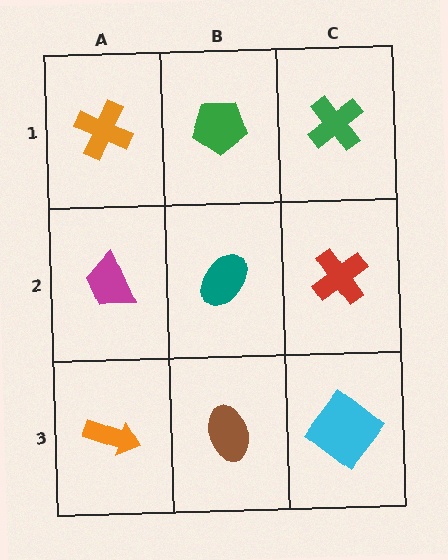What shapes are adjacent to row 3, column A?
A magenta trapezoid (row 2, column A), a brown ellipse (row 3, column B).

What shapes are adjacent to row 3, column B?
A teal ellipse (row 2, column B), an orange arrow (row 3, column A), a cyan diamond (row 3, column C).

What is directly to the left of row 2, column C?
A teal ellipse.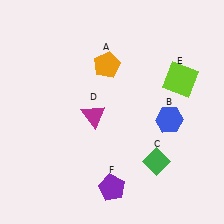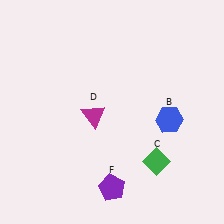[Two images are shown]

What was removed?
The lime square (E), the orange pentagon (A) were removed in Image 2.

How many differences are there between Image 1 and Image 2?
There are 2 differences between the two images.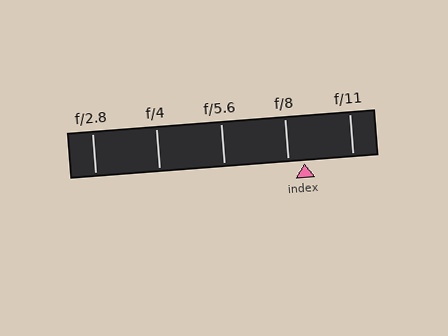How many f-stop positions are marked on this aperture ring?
There are 5 f-stop positions marked.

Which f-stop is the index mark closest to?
The index mark is closest to f/8.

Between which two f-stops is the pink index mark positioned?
The index mark is between f/8 and f/11.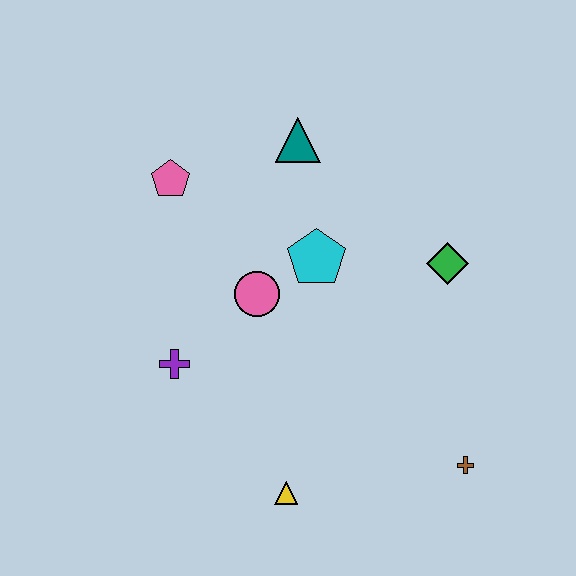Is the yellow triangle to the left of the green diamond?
Yes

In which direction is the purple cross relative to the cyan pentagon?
The purple cross is to the left of the cyan pentagon.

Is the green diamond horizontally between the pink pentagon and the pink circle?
No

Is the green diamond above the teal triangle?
No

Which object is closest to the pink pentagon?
The teal triangle is closest to the pink pentagon.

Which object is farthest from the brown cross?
The pink pentagon is farthest from the brown cross.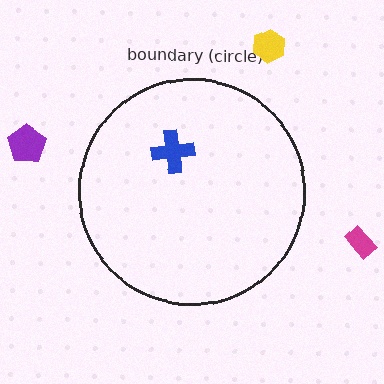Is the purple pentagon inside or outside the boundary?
Outside.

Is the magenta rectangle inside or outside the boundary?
Outside.